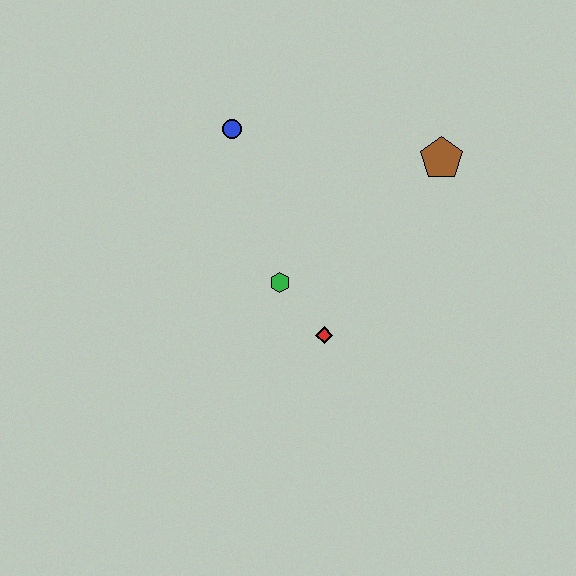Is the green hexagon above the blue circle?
No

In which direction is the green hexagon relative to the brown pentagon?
The green hexagon is to the left of the brown pentagon.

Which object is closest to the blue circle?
The green hexagon is closest to the blue circle.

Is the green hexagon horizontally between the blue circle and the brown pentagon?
Yes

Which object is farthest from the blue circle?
The red diamond is farthest from the blue circle.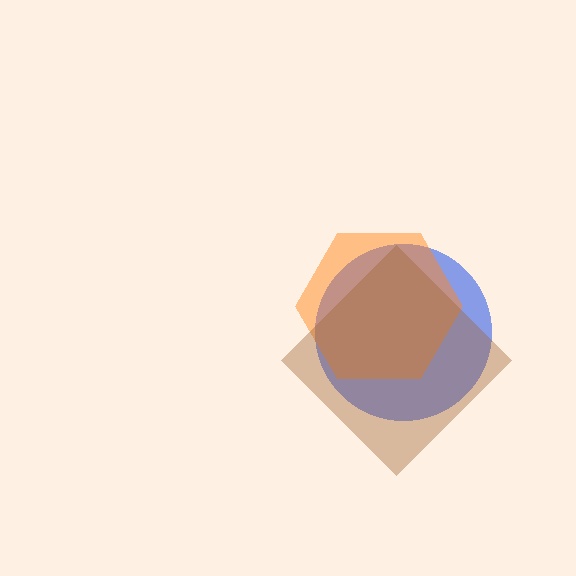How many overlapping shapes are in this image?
There are 3 overlapping shapes in the image.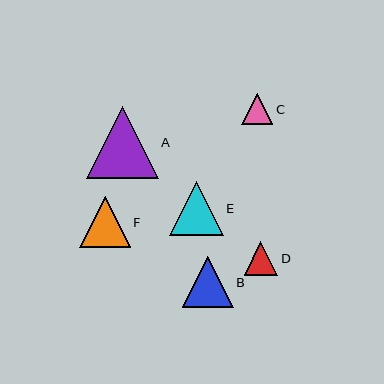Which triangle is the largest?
Triangle A is the largest with a size of approximately 72 pixels.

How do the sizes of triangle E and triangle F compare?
Triangle E and triangle F are approximately the same size.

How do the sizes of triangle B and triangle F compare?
Triangle B and triangle F are approximately the same size.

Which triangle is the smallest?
Triangle C is the smallest with a size of approximately 31 pixels.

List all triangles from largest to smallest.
From largest to smallest: A, E, B, F, D, C.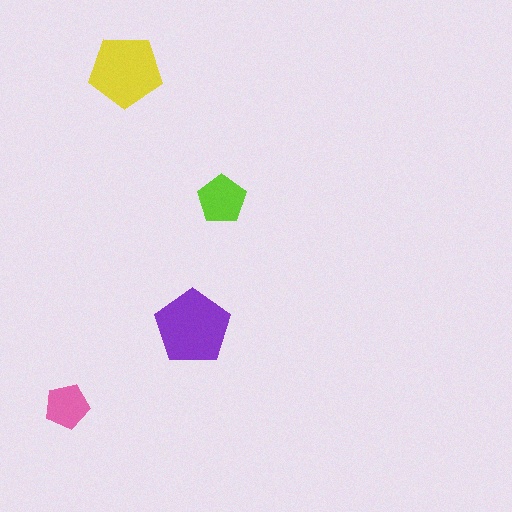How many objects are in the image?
There are 4 objects in the image.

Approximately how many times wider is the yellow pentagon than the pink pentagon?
About 1.5 times wider.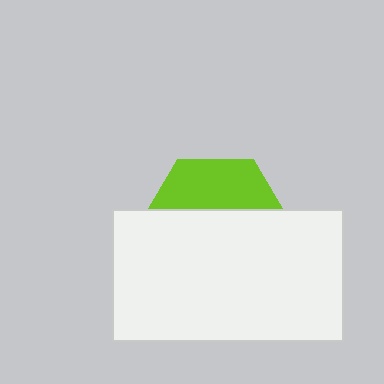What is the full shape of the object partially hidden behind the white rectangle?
The partially hidden object is a lime hexagon.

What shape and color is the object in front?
The object in front is a white rectangle.